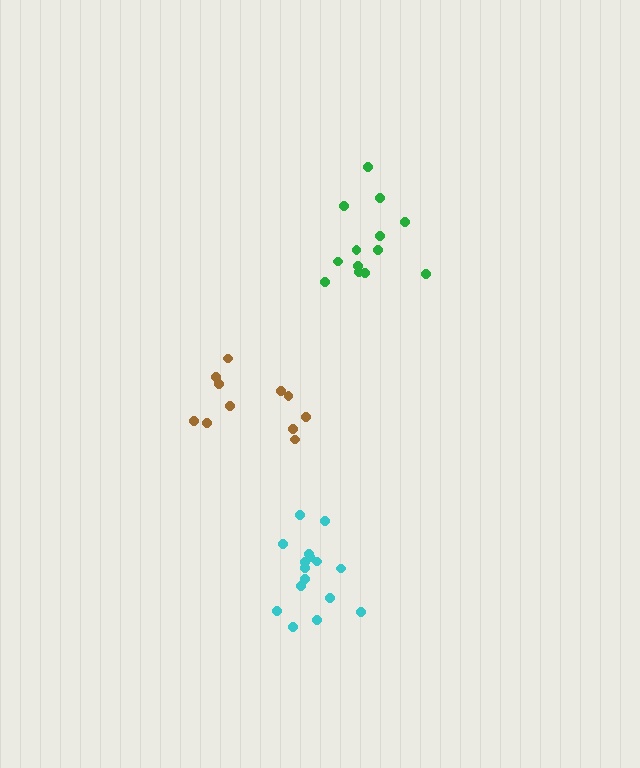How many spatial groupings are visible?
There are 3 spatial groupings.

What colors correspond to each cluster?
The clusters are colored: cyan, brown, green.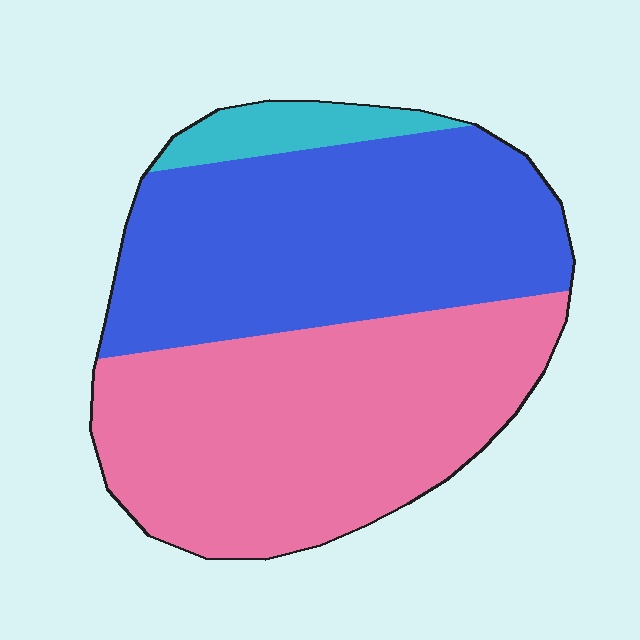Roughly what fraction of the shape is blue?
Blue takes up between a third and a half of the shape.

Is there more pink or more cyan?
Pink.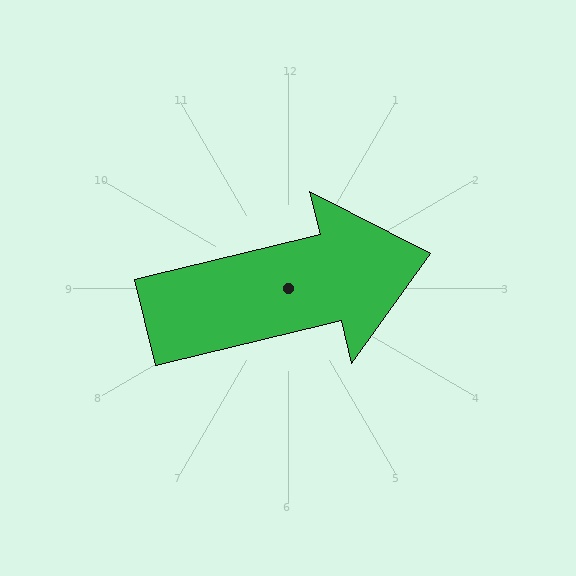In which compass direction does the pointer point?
East.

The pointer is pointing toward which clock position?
Roughly 3 o'clock.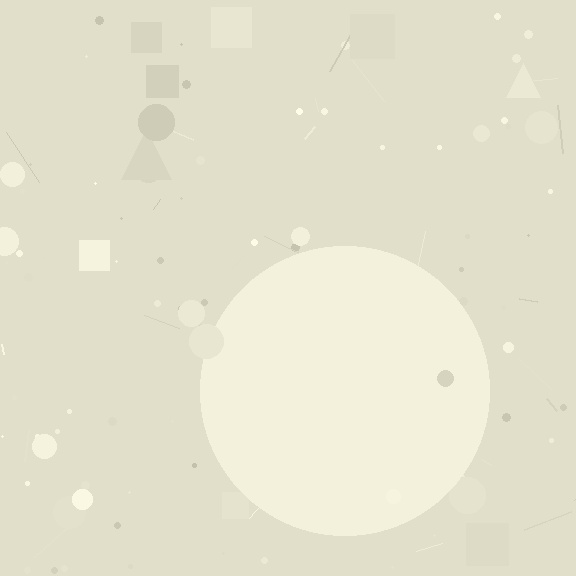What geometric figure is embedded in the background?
A circle is embedded in the background.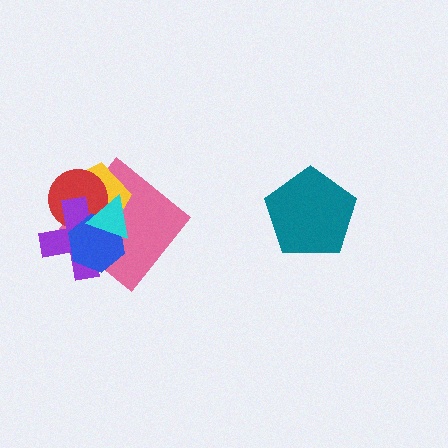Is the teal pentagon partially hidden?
No, no other shape covers it.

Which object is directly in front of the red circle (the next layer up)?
The purple cross is directly in front of the red circle.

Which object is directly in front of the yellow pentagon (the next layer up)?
The red circle is directly in front of the yellow pentagon.